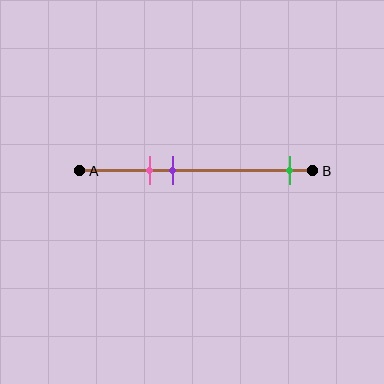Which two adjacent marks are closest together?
The pink and purple marks are the closest adjacent pair.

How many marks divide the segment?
There are 3 marks dividing the segment.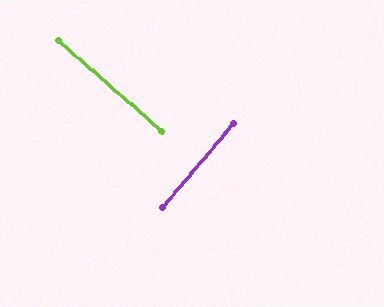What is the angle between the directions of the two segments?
Approximately 89 degrees.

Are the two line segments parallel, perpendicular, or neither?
Perpendicular — they meet at approximately 89°.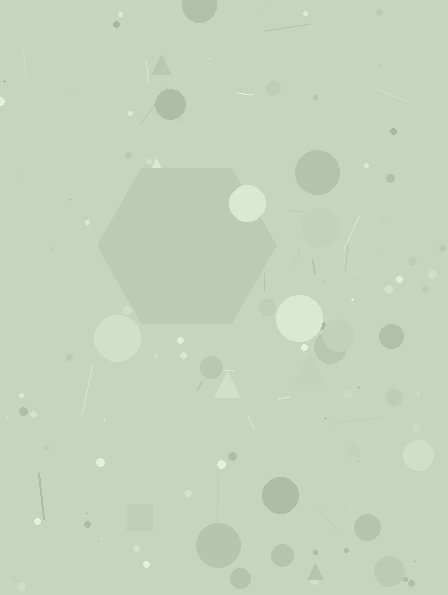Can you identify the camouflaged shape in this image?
The camouflaged shape is a hexagon.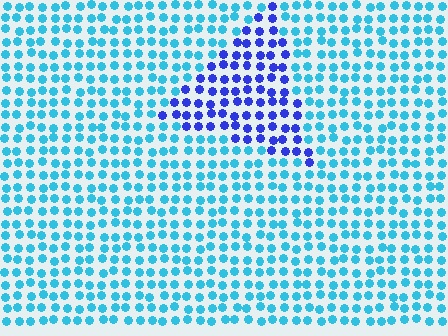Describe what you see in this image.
The image is filled with small cyan elements in a uniform arrangement. A triangle-shaped region is visible where the elements are tinted to a slightly different hue, forming a subtle color boundary.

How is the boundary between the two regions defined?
The boundary is defined purely by a slight shift in hue (about 47 degrees). Spacing, size, and orientation are identical on both sides.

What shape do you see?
I see a triangle.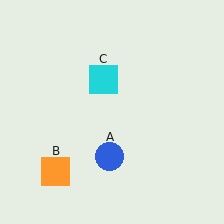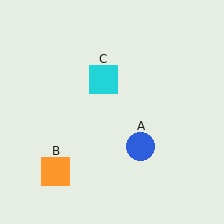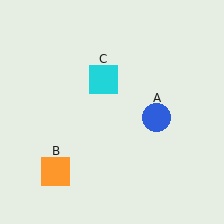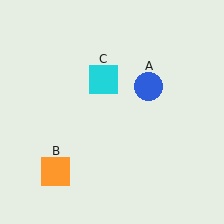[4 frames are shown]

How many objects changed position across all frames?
1 object changed position: blue circle (object A).